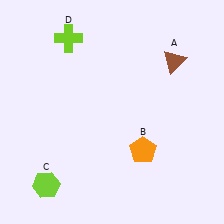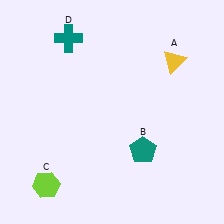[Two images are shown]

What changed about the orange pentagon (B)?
In Image 1, B is orange. In Image 2, it changed to teal.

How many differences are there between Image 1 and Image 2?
There are 3 differences between the two images.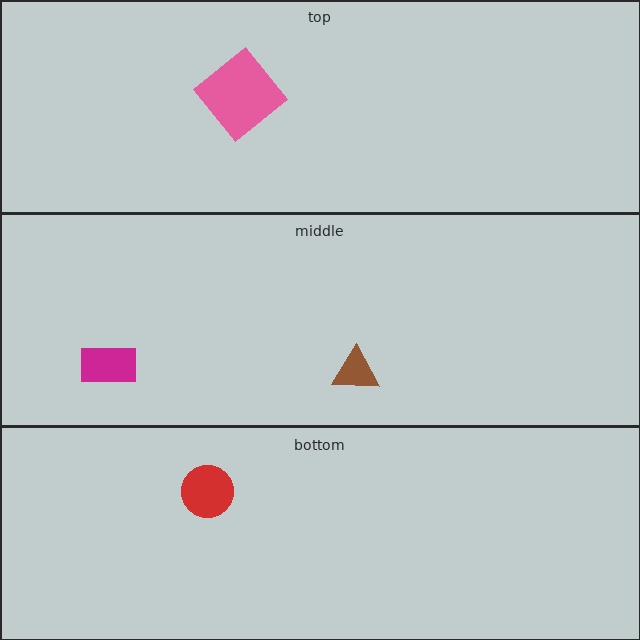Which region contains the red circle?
The bottom region.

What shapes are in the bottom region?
The red circle.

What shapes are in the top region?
The pink diamond.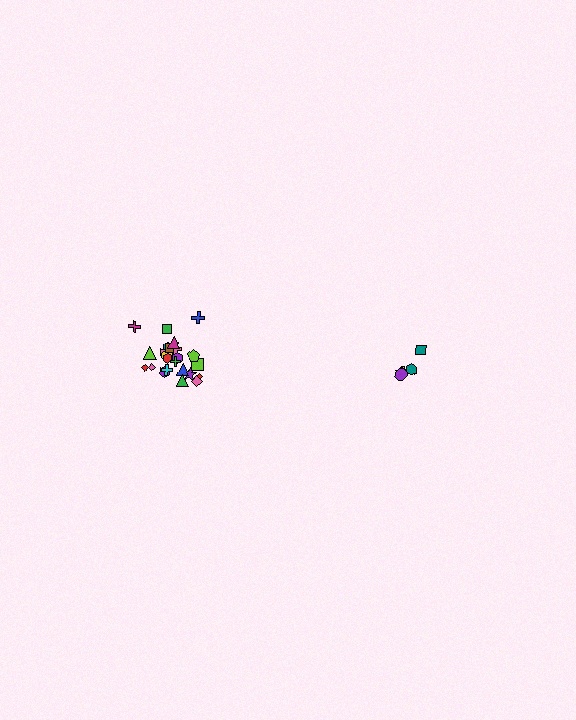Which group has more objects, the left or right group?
The left group.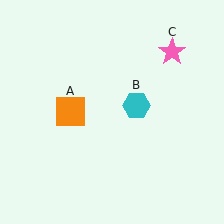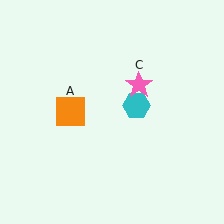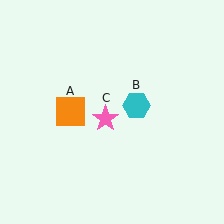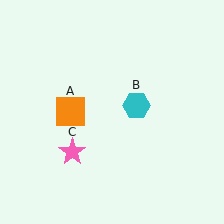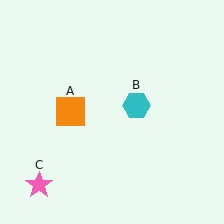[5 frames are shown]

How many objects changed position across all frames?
1 object changed position: pink star (object C).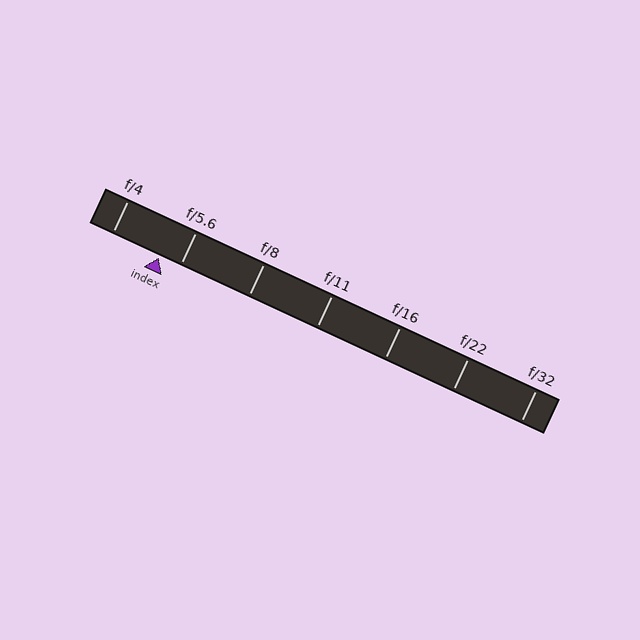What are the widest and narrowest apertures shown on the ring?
The widest aperture shown is f/4 and the narrowest is f/32.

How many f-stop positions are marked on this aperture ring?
There are 7 f-stop positions marked.